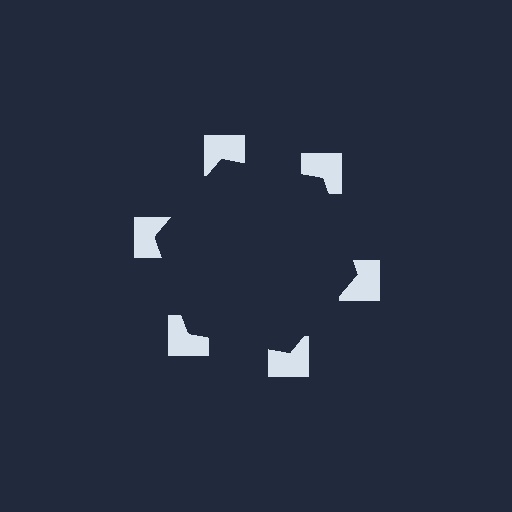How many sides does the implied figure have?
6 sides.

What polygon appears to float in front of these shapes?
An illusory hexagon — its edges are inferred from the aligned wedge cuts in the notched squares, not physically drawn.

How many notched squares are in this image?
There are 6 — one at each vertex of the illusory hexagon.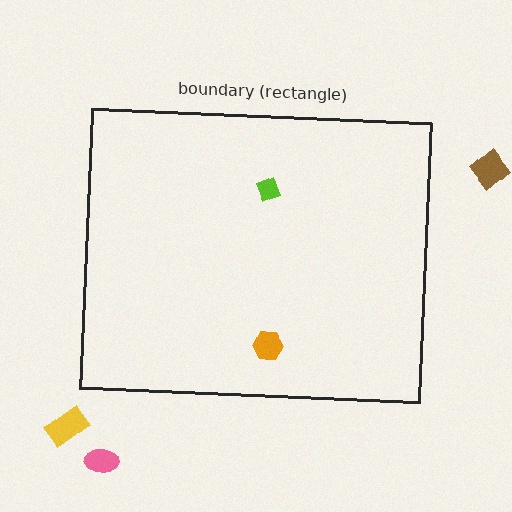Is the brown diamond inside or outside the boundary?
Outside.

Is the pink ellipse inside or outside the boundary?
Outside.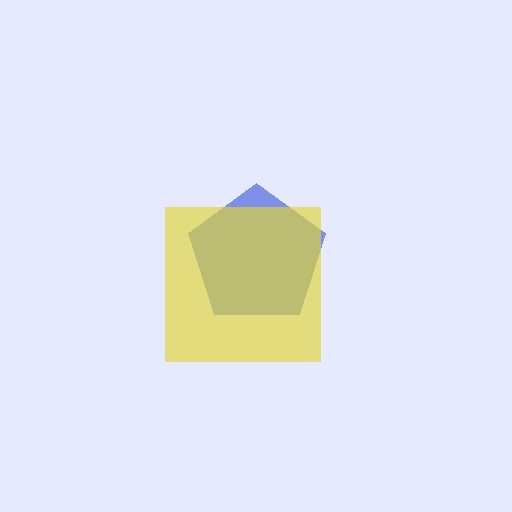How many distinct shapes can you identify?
There are 2 distinct shapes: a blue pentagon, a yellow square.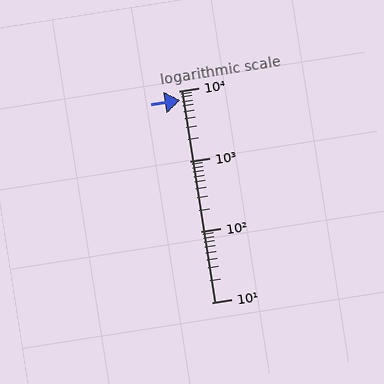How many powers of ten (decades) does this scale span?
The scale spans 3 decades, from 10 to 10000.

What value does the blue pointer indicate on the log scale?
The pointer indicates approximately 7300.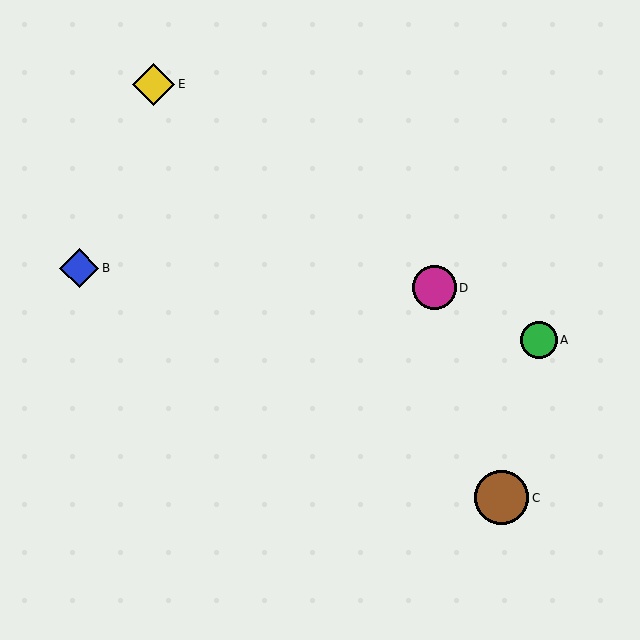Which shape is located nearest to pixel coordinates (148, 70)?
The yellow diamond (labeled E) at (154, 84) is nearest to that location.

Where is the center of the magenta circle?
The center of the magenta circle is at (435, 288).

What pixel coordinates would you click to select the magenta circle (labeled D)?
Click at (435, 288) to select the magenta circle D.